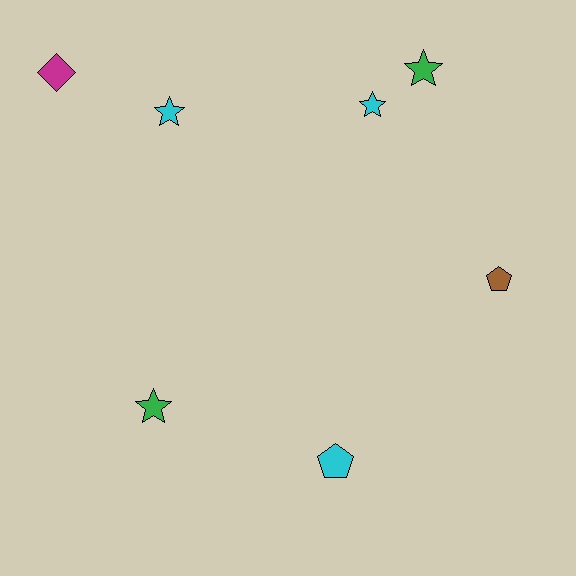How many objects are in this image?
There are 7 objects.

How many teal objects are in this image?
There are no teal objects.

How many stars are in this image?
There are 4 stars.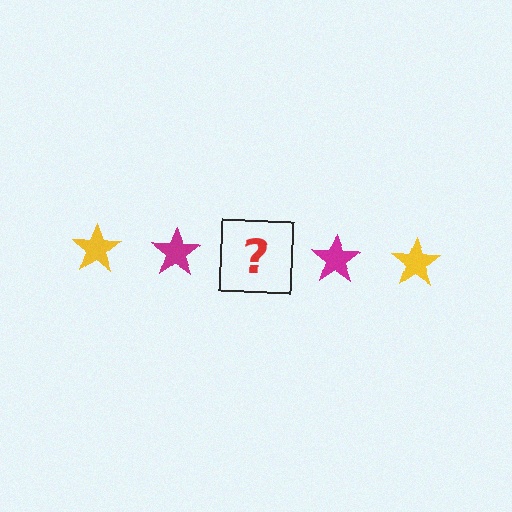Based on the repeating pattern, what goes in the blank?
The blank should be a yellow star.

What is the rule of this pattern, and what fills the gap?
The rule is that the pattern cycles through yellow, magenta stars. The gap should be filled with a yellow star.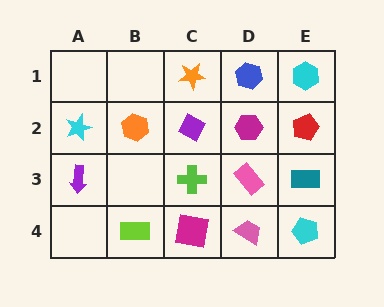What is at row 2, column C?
A purple diamond.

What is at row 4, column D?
A pink trapezoid.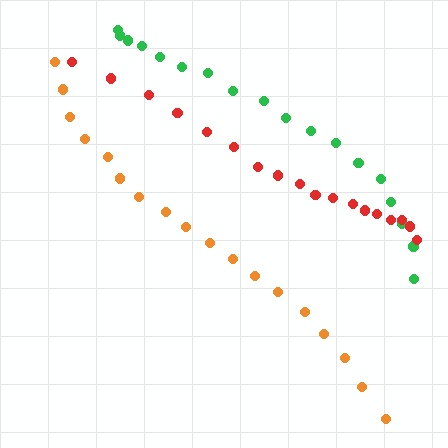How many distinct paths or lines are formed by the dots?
There are 3 distinct paths.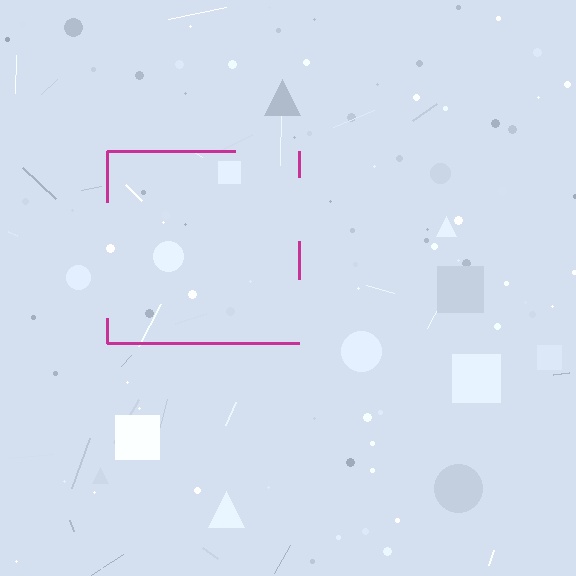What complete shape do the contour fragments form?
The contour fragments form a square.